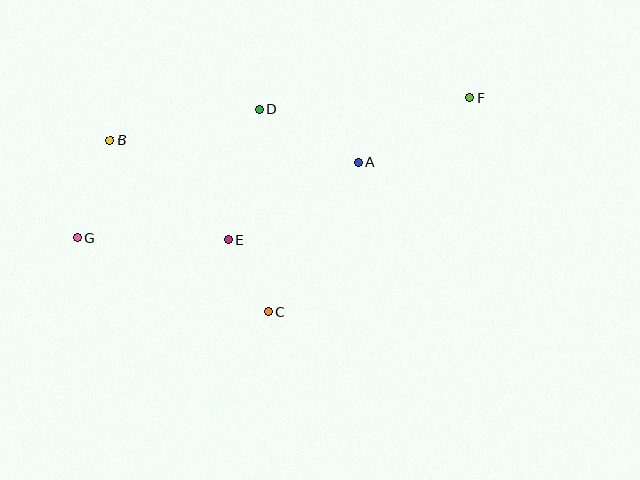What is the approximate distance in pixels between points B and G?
The distance between B and G is approximately 103 pixels.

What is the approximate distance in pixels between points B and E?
The distance between B and E is approximately 154 pixels.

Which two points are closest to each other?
Points C and E are closest to each other.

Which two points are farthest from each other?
Points F and G are farthest from each other.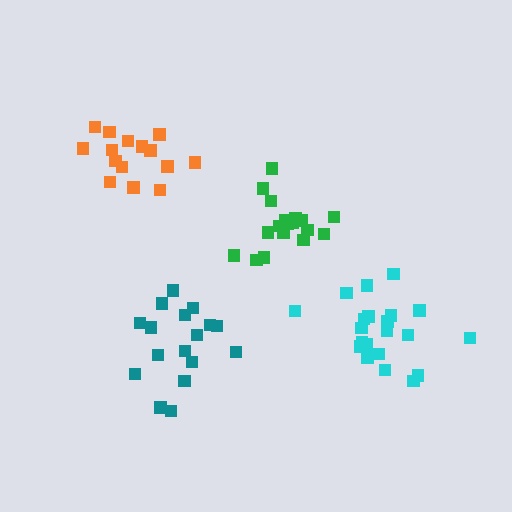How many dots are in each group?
Group 1: 19 dots, Group 2: 15 dots, Group 3: 21 dots, Group 4: 17 dots (72 total).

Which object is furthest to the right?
The cyan cluster is rightmost.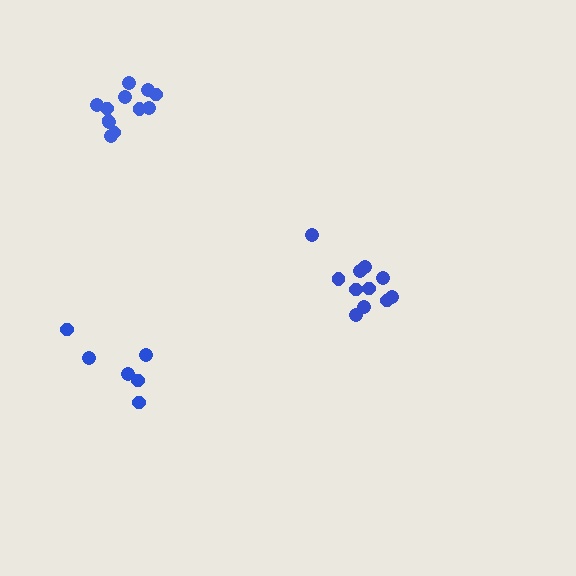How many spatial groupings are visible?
There are 3 spatial groupings.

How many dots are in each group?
Group 1: 12 dots, Group 2: 6 dots, Group 3: 11 dots (29 total).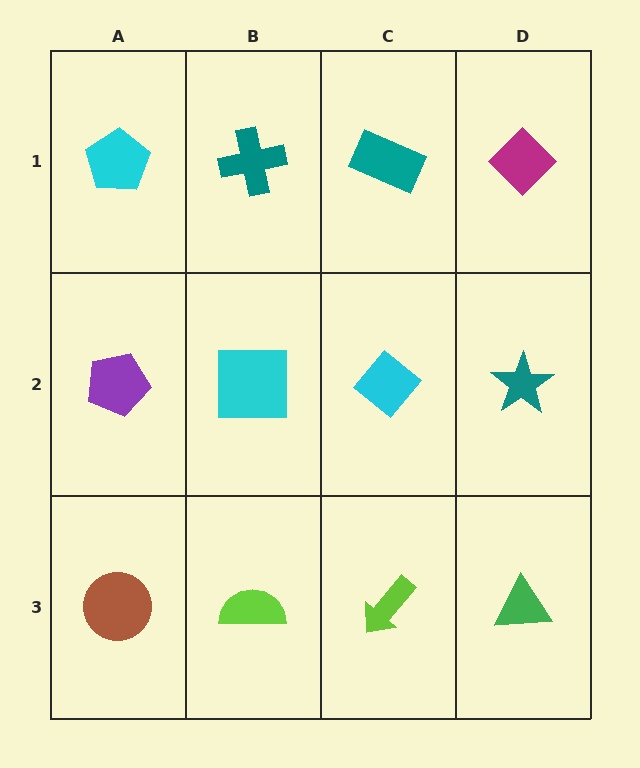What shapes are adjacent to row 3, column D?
A teal star (row 2, column D), a lime arrow (row 3, column C).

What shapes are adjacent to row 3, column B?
A cyan square (row 2, column B), a brown circle (row 3, column A), a lime arrow (row 3, column C).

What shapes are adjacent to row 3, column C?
A cyan diamond (row 2, column C), a lime semicircle (row 3, column B), a green triangle (row 3, column D).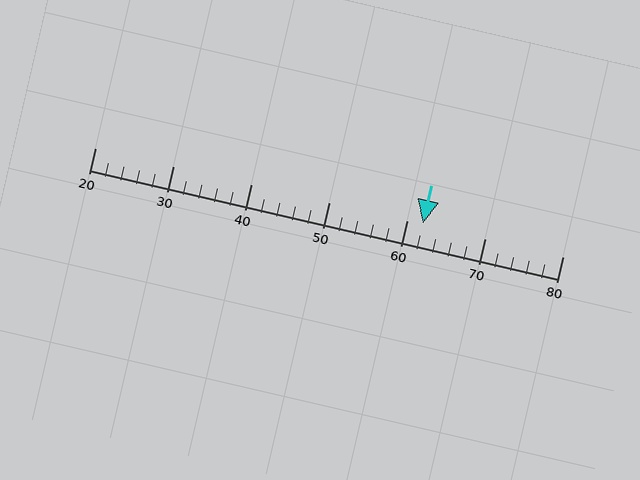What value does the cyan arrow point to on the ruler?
The cyan arrow points to approximately 62.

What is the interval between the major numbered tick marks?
The major tick marks are spaced 10 units apart.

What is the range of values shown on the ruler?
The ruler shows values from 20 to 80.